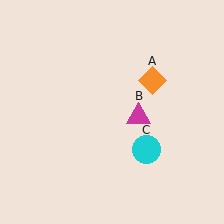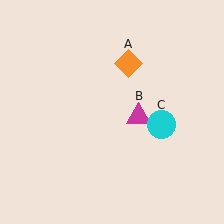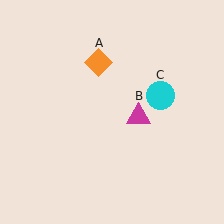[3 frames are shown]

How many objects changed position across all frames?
2 objects changed position: orange diamond (object A), cyan circle (object C).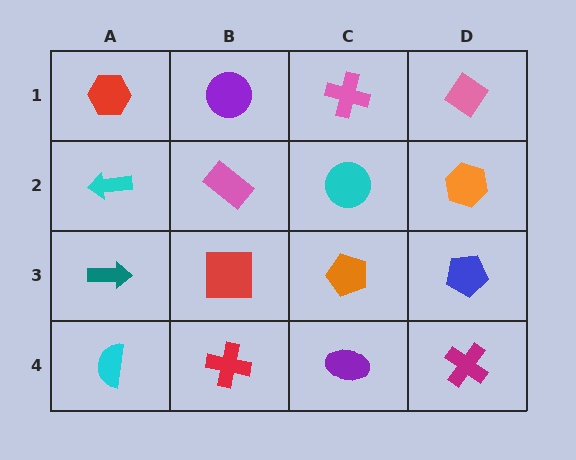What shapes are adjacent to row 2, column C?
A pink cross (row 1, column C), an orange pentagon (row 3, column C), a pink rectangle (row 2, column B), an orange hexagon (row 2, column D).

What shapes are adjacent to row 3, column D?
An orange hexagon (row 2, column D), a magenta cross (row 4, column D), an orange pentagon (row 3, column C).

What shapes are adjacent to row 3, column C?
A cyan circle (row 2, column C), a purple ellipse (row 4, column C), a red square (row 3, column B), a blue pentagon (row 3, column D).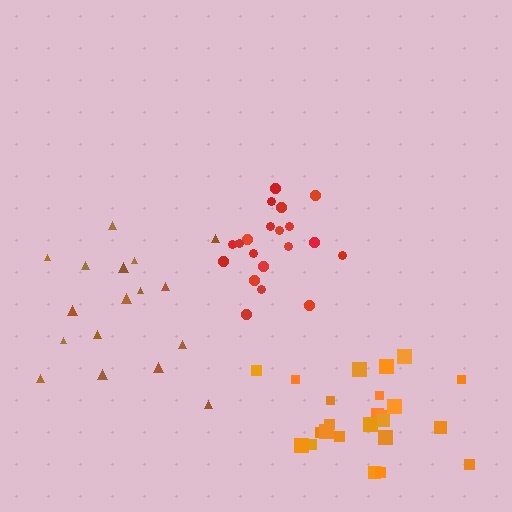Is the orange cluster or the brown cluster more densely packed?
Orange.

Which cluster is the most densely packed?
Red.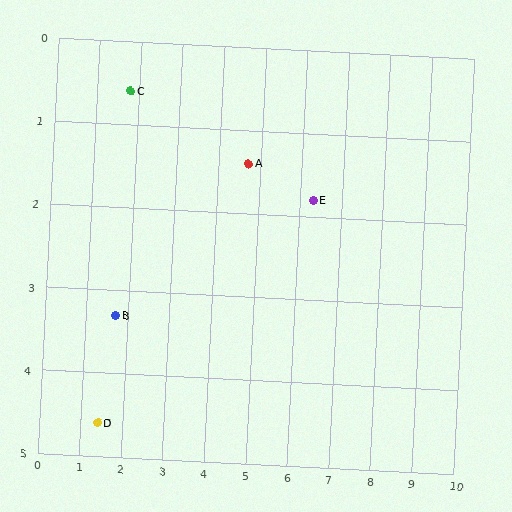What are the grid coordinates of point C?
Point C is at approximately (1.8, 0.6).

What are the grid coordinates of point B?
Point B is at approximately (1.7, 3.3).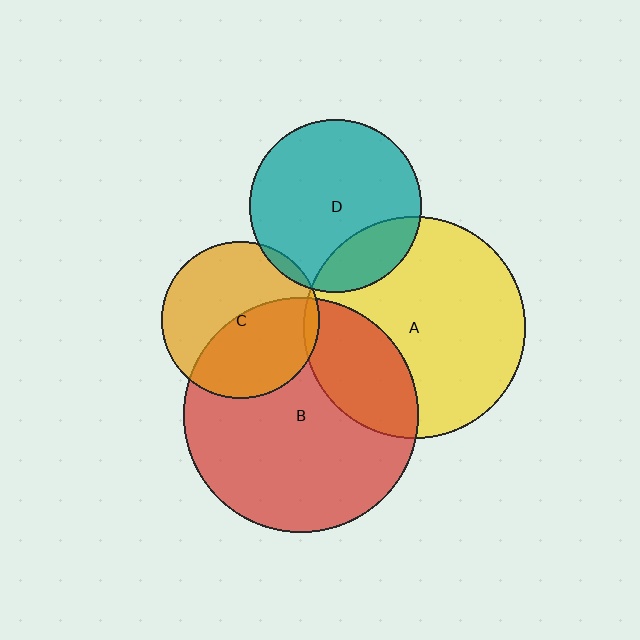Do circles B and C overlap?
Yes.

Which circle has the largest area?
Circle B (red).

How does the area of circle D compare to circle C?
Approximately 1.2 times.